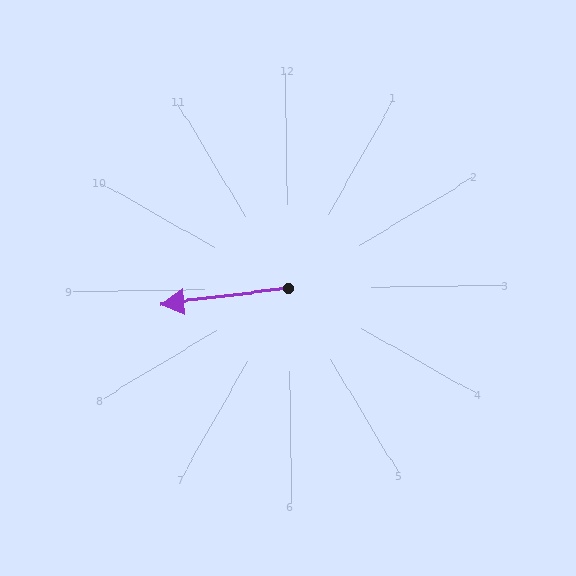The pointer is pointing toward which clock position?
Roughly 9 o'clock.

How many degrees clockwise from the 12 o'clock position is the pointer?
Approximately 264 degrees.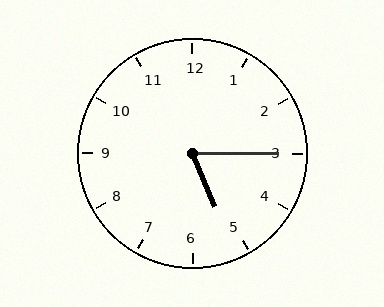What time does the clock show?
5:15.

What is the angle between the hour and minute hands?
Approximately 68 degrees.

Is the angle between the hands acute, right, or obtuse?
It is acute.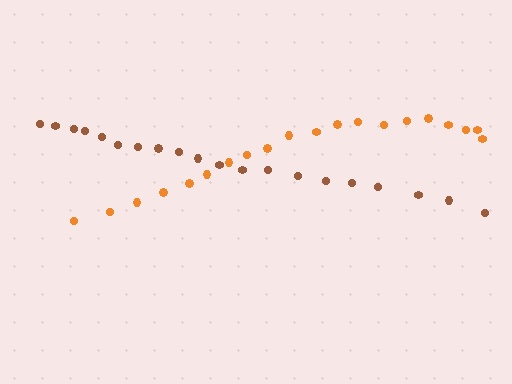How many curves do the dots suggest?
There are 2 distinct paths.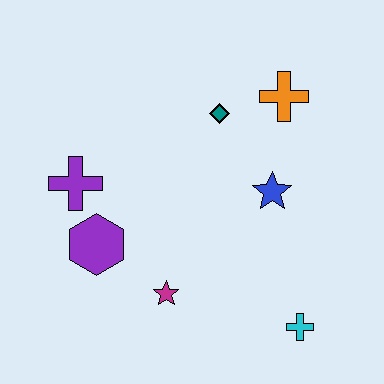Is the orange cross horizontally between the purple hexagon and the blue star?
No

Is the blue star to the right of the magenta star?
Yes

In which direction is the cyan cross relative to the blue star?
The cyan cross is below the blue star.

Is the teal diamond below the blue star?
No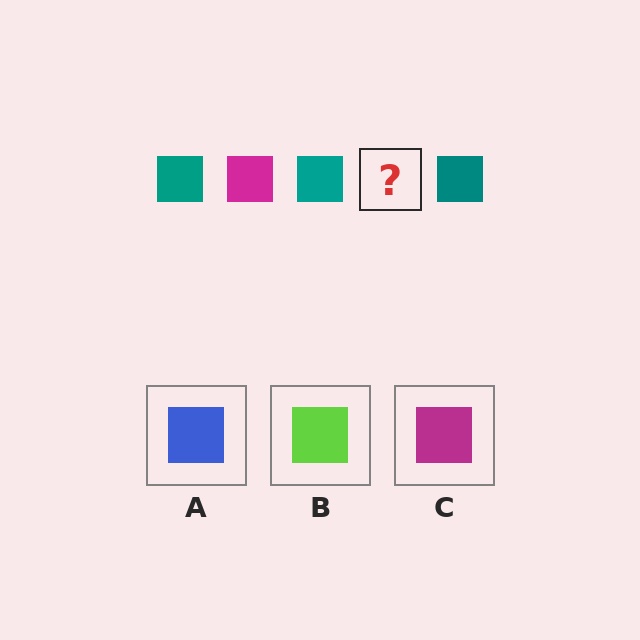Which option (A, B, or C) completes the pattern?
C.